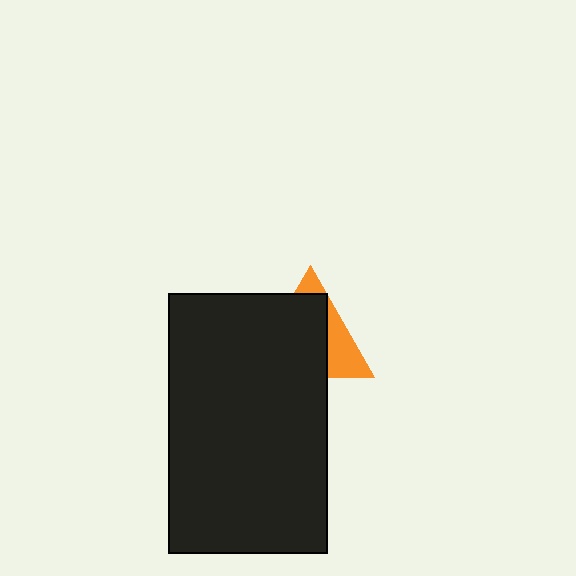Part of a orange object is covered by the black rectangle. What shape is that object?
It is a triangle.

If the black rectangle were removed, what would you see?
You would see the complete orange triangle.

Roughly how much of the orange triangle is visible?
A small part of it is visible (roughly 33%).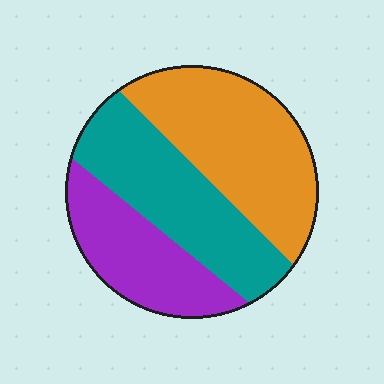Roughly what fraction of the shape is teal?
Teal covers around 35% of the shape.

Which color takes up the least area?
Purple, at roughly 25%.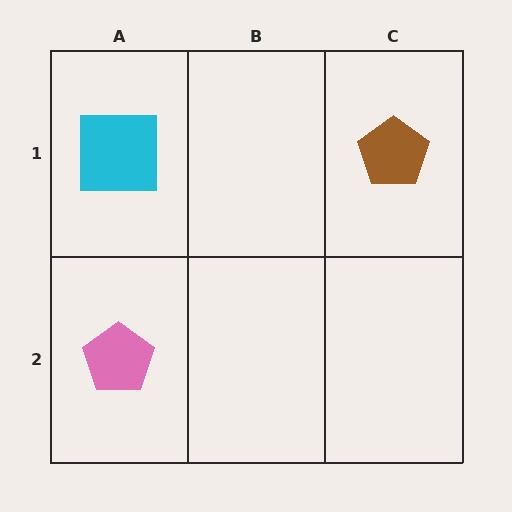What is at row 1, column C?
A brown pentagon.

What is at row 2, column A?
A pink pentagon.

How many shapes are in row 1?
2 shapes.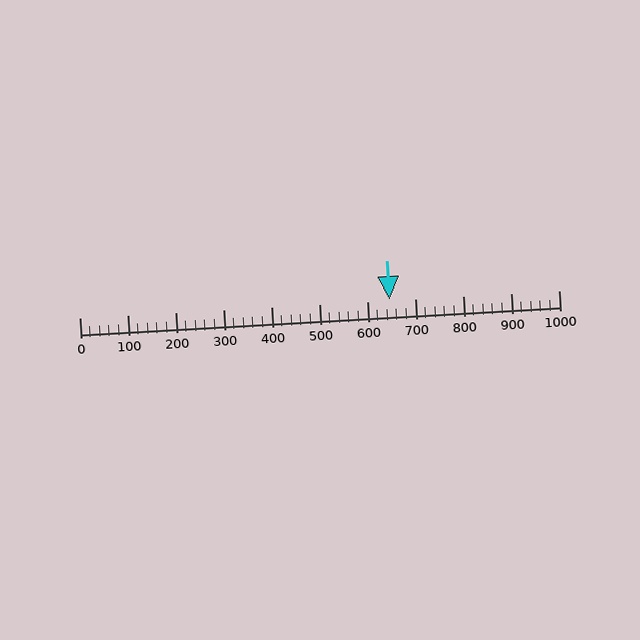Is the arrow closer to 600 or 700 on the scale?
The arrow is closer to 600.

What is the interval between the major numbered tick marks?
The major tick marks are spaced 100 units apart.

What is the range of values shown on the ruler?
The ruler shows values from 0 to 1000.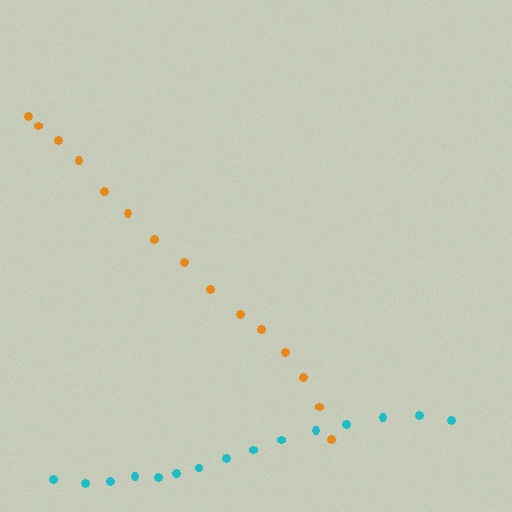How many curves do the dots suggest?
There are 2 distinct paths.